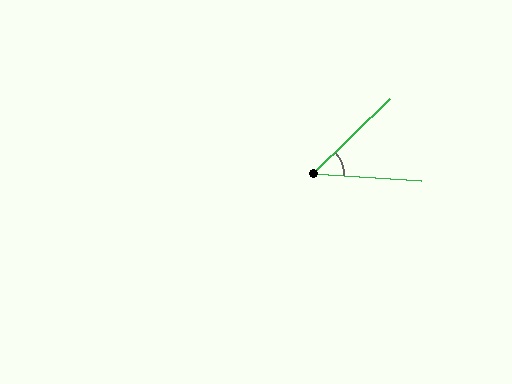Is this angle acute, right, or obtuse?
It is acute.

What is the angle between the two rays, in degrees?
Approximately 48 degrees.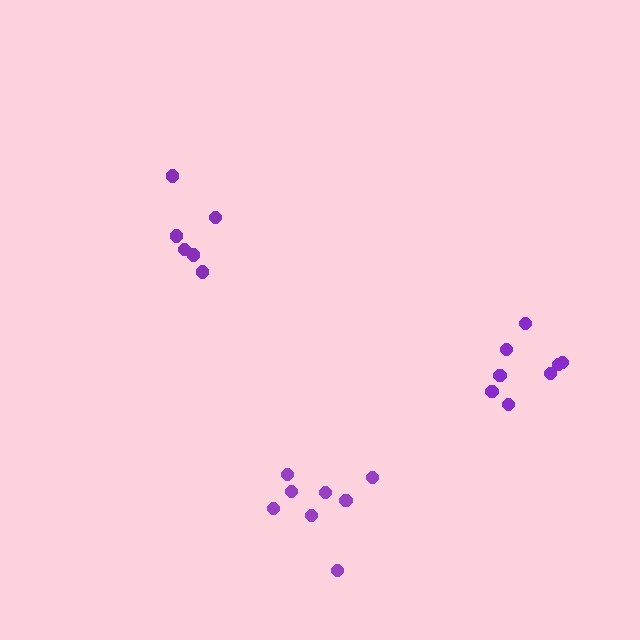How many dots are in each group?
Group 1: 6 dots, Group 2: 8 dots, Group 3: 8 dots (22 total).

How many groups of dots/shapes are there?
There are 3 groups.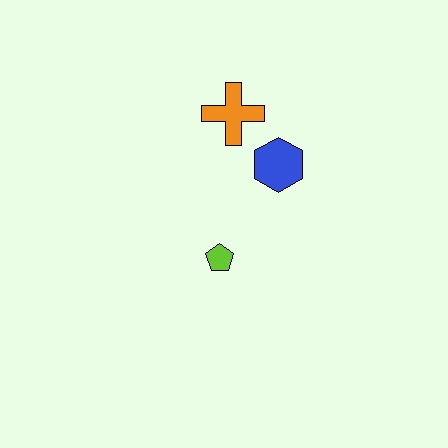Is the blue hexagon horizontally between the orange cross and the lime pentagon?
No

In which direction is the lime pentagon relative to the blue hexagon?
The lime pentagon is below the blue hexagon.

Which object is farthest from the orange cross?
The lime pentagon is farthest from the orange cross.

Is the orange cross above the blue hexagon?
Yes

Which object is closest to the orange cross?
The blue hexagon is closest to the orange cross.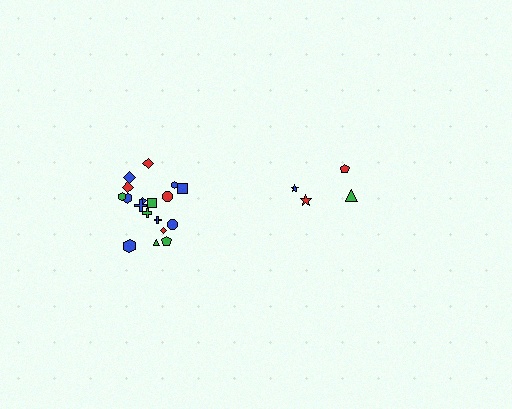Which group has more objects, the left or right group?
The left group.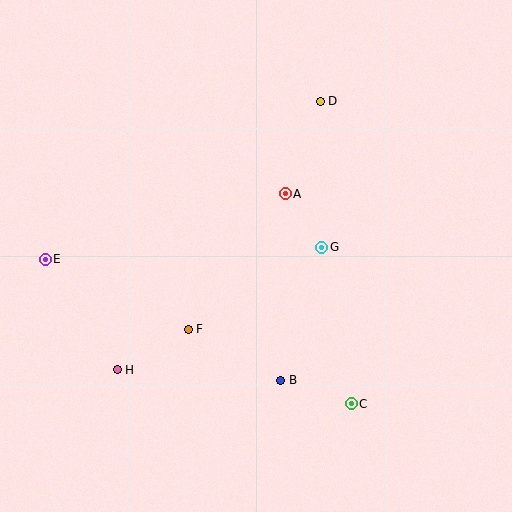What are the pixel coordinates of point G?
Point G is at (322, 247).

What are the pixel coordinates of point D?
Point D is at (320, 101).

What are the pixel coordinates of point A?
Point A is at (285, 194).